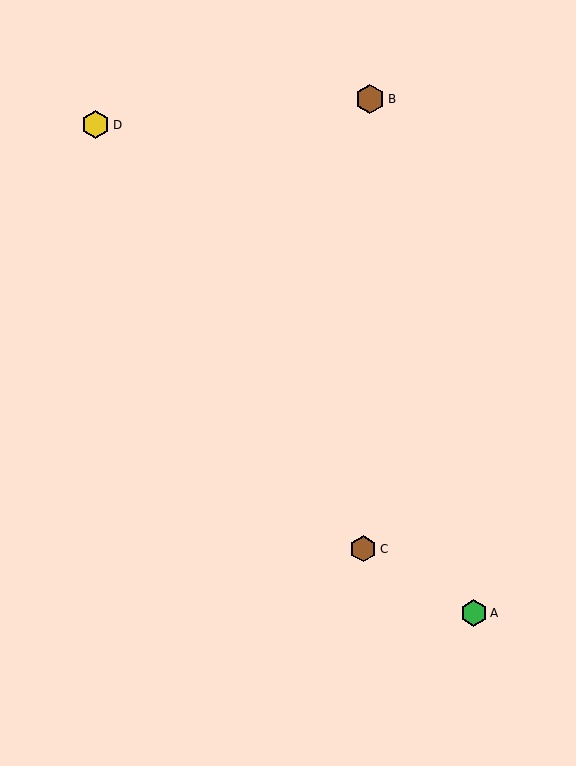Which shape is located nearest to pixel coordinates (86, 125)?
The yellow hexagon (labeled D) at (96, 125) is nearest to that location.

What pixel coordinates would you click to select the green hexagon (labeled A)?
Click at (474, 613) to select the green hexagon A.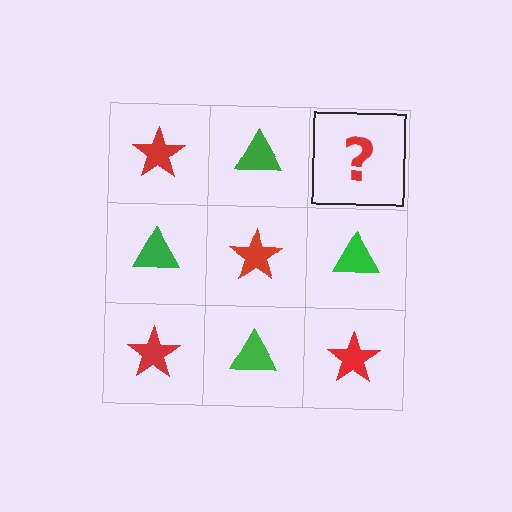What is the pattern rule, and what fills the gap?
The rule is that it alternates red star and green triangle in a checkerboard pattern. The gap should be filled with a red star.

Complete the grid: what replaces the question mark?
The question mark should be replaced with a red star.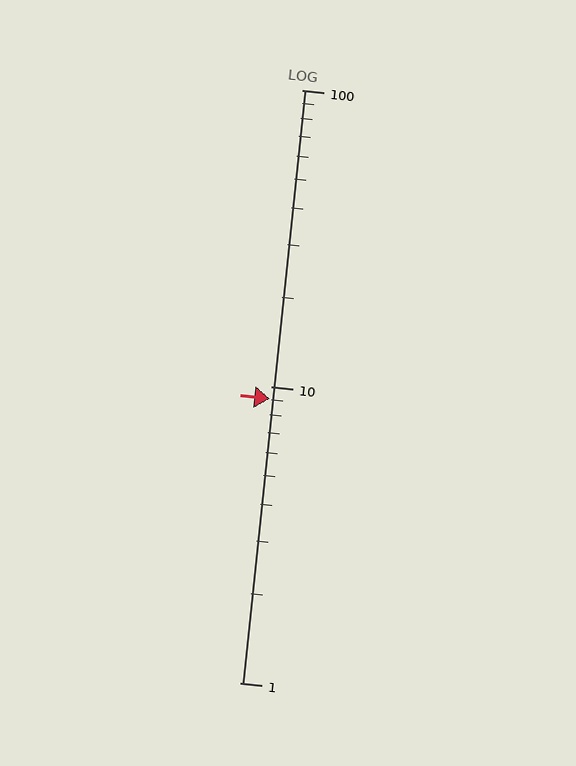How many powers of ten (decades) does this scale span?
The scale spans 2 decades, from 1 to 100.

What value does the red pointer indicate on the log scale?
The pointer indicates approximately 9.1.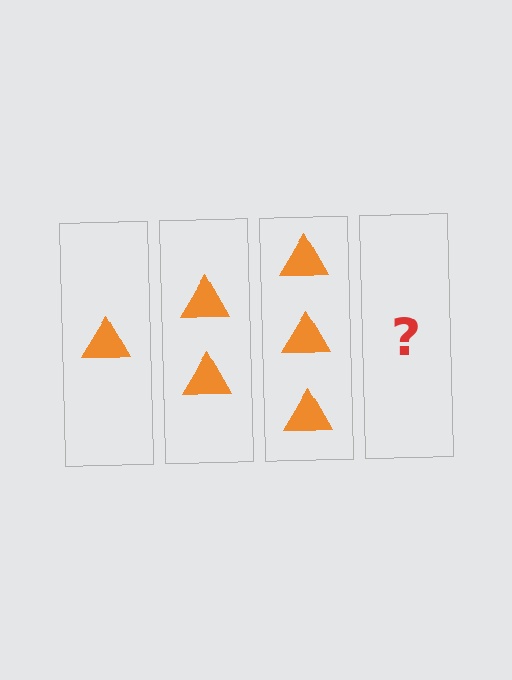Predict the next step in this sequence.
The next step is 4 triangles.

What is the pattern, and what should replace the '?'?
The pattern is that each step adds one more triangle. The '?' should be 4 triangles.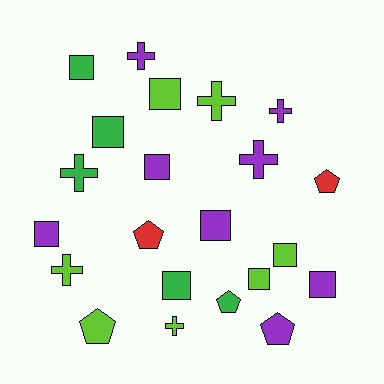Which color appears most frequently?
Purple, with 8 objects.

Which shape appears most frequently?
Square, with 10 objects.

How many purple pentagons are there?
There is 1 purple pentagon.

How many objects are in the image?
There are 22 objects.